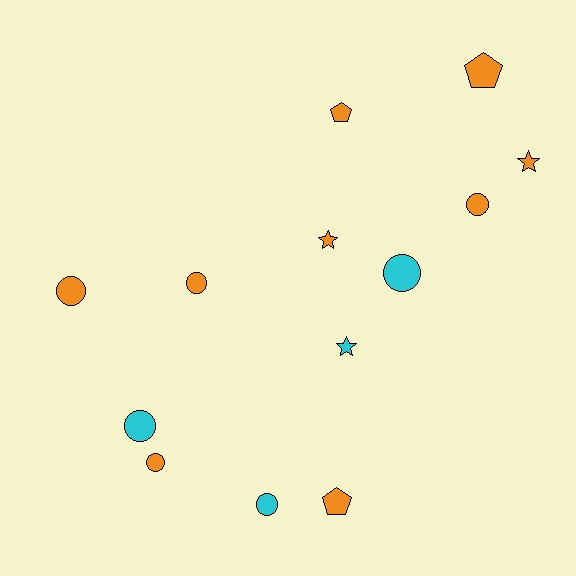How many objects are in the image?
There are 13 objects.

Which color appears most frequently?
Orange, with 9 objects.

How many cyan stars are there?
There is 1 cyan star.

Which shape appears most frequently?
Circle, with 7 objects.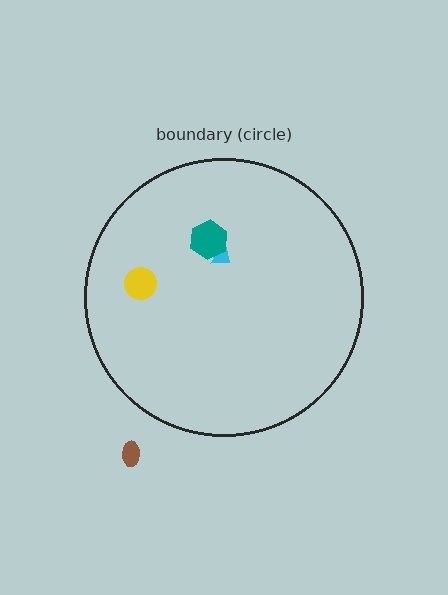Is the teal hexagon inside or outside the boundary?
Inside.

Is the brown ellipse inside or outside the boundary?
Outside.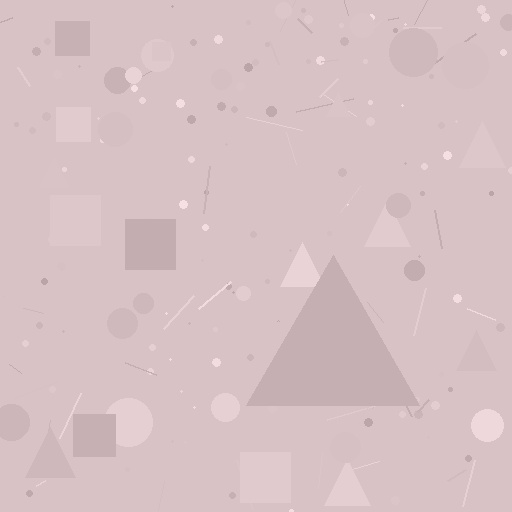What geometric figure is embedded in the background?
A triangle is embedded in the background.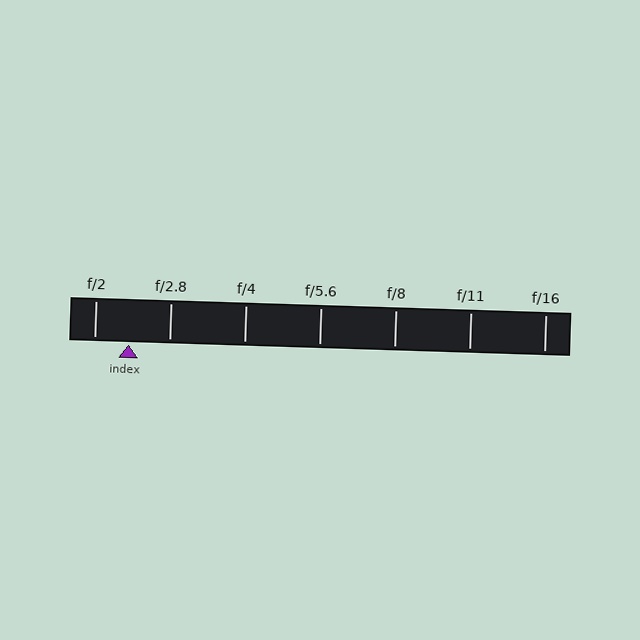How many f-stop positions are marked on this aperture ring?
There are 7 f-stop positions marked.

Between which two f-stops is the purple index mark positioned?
The index mark is between f/2 and f/2.8.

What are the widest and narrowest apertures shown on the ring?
The widest aperture shown is f/2 and the narrowest is f/16.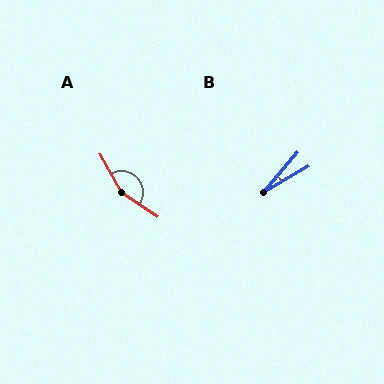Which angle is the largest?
A, at approximately 153 degrees.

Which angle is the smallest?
B, at approximately 19 degrees.